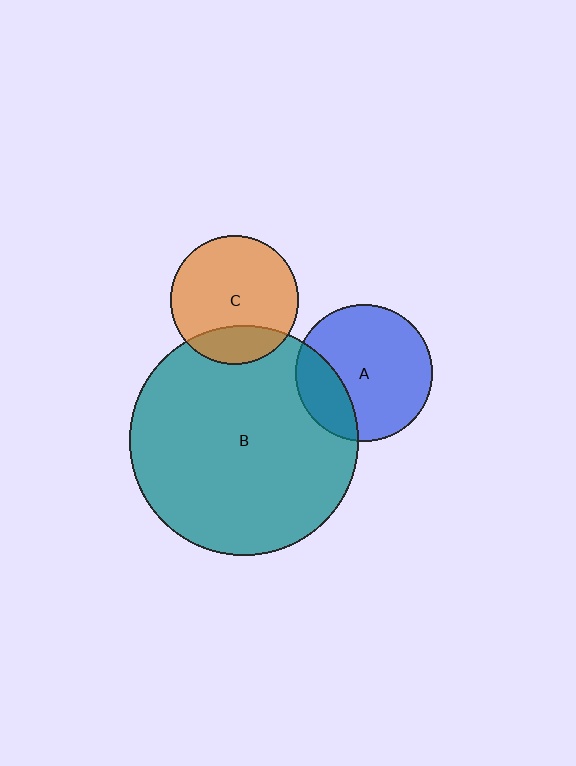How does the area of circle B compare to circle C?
Approximately 3.2 times.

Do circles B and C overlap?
Yes.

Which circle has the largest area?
Circle B (teal).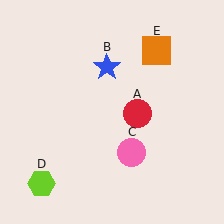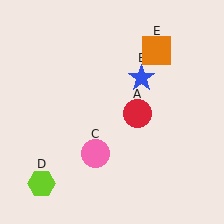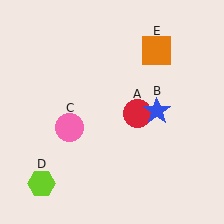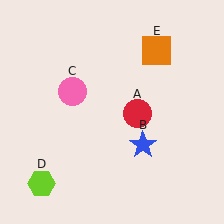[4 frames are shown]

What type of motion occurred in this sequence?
The blue star (object B), pink circle (object C) rotated clockwise around the center of the scene.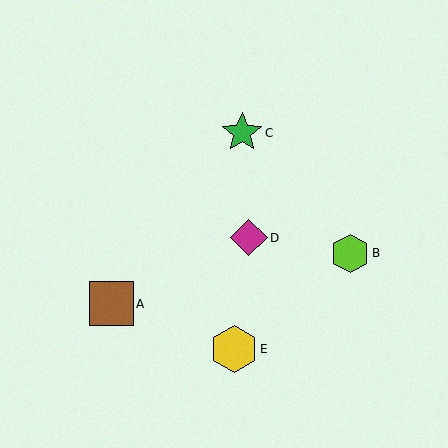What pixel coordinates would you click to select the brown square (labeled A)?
Click at (111, 304) to select the brown square A.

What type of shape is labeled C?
Shape C is a green star.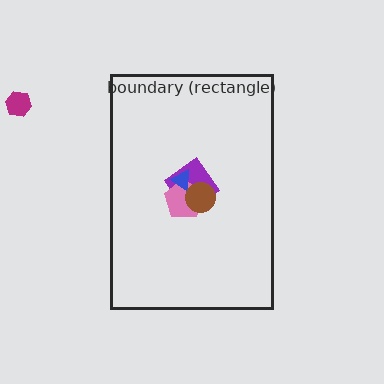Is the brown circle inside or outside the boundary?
Inside.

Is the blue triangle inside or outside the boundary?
Inside.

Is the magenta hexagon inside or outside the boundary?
Outside.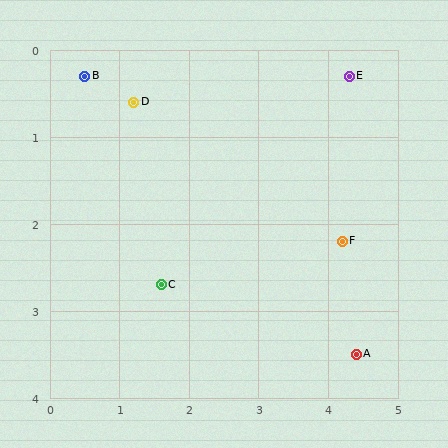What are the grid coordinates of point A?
Point A is at approximately (4.4, 3.5).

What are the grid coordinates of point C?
Point C is at approximately (1.6, 2.7).